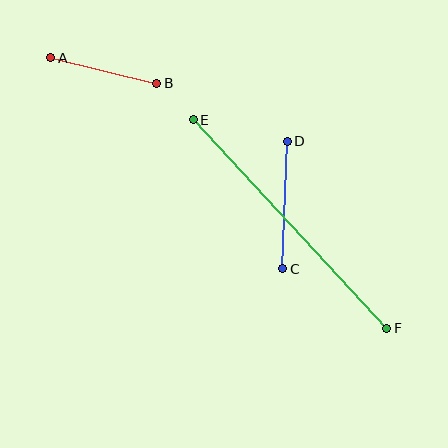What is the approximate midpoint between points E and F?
The midpoint is at approximately (290, 224) pixels.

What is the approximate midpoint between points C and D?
The midpoint is at approximately (285, 205) pixels.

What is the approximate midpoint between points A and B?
The midpoint is at approximately (104, 70) pixels.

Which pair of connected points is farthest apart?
Points E and F are farthest apart.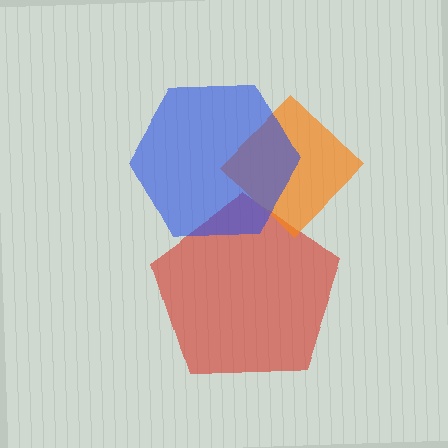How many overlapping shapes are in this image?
There are 3 overlapping shapes in the image.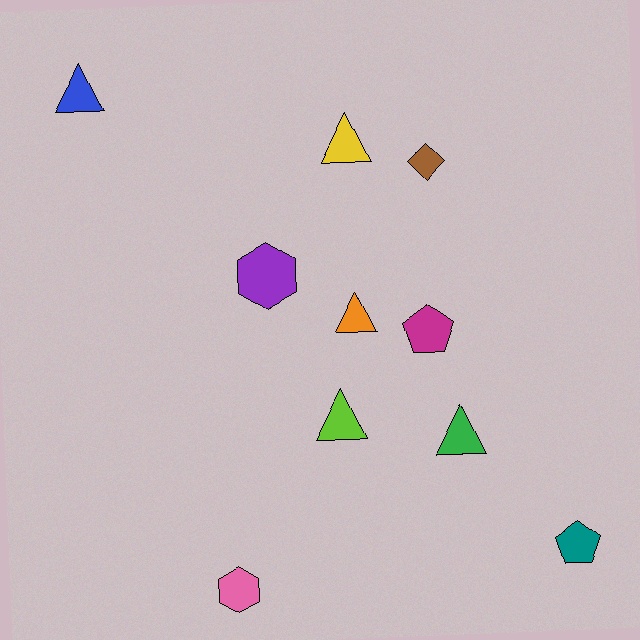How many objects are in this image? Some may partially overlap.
There are 10 objects.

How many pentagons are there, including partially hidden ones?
There are 2 pentagons.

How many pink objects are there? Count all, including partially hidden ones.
There is 1 pink object.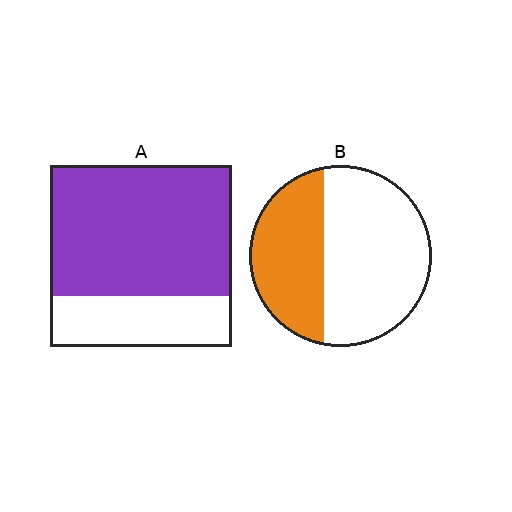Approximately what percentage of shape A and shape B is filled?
A is approximately 70% and B is approximately 40%.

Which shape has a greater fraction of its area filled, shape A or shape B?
Shape A.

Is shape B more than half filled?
No.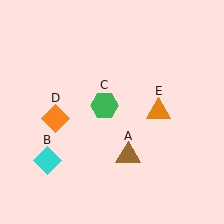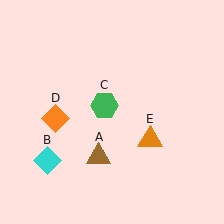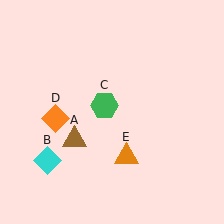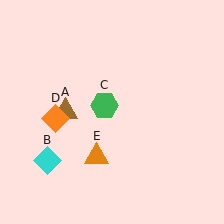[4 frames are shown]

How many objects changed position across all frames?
2 objects changed position: brown triangle (object A), orange triangle (object E).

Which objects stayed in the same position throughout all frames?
Cyan diamond (object B) and green hexagon (object C) and orange diamond (object D) remained stationary.